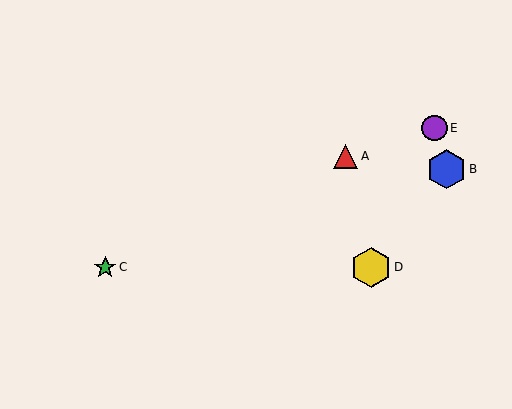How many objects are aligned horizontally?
2 objects (C, D) are aligned horizontally.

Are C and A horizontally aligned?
No, C is at y≈267 and A is at y≈156.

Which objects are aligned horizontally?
Objects C, D are aligned horizontally.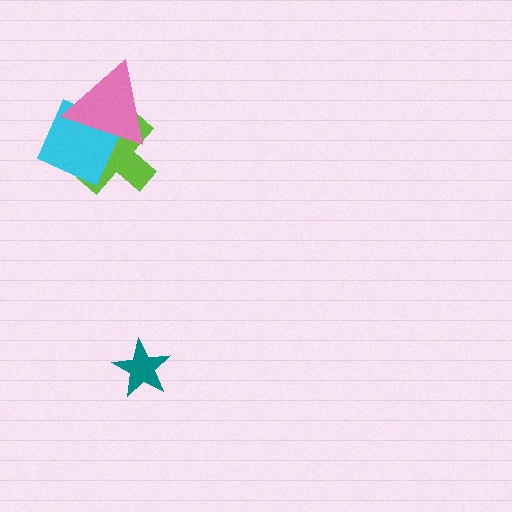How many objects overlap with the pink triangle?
2 objects overlap with the pink triangle.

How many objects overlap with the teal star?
0 objects overlap with the teal star.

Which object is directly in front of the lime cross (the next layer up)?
The cyan square is directly in front of the lime cross.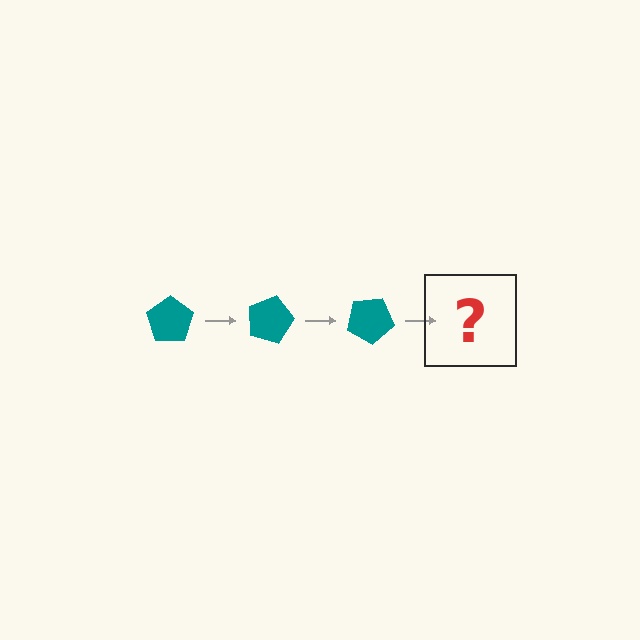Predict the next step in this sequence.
The next step is a teal pentagon rotated 45 degrees.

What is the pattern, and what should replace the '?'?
The pattern is that the pentagon rotates 15 degrees each step. The '?' should be a teal pentagon rotated 45 degrees.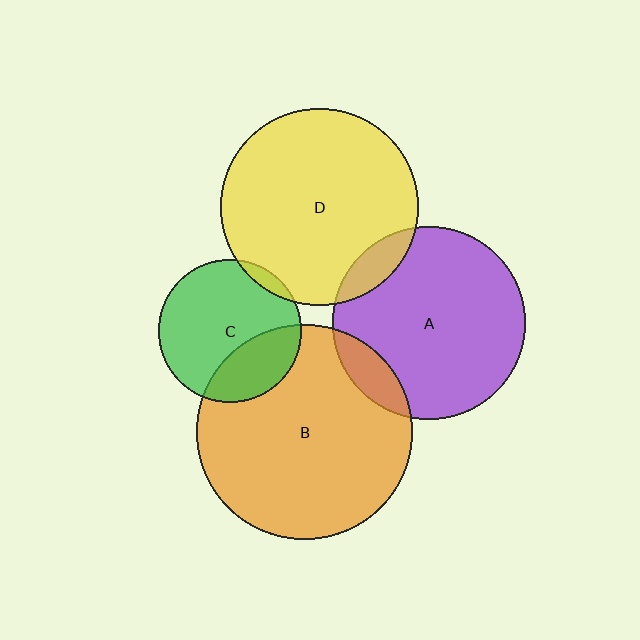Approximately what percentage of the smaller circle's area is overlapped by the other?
Approximately 10%.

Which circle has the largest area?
Circle B (orange).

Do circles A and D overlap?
Yes.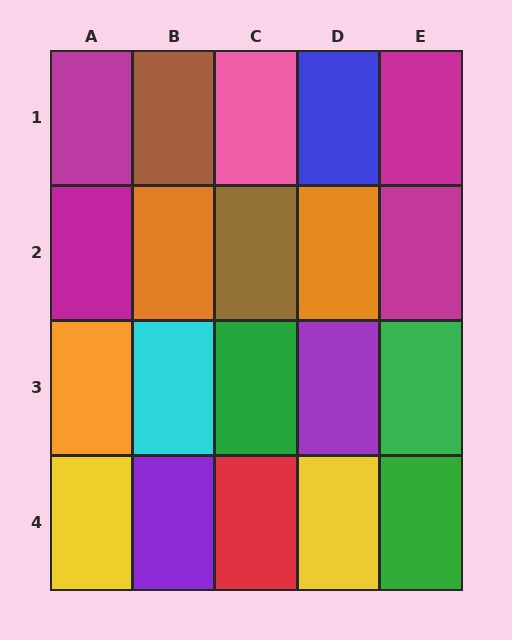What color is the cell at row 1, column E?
Magenta.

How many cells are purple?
2 cells are purple.